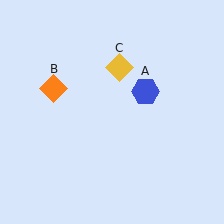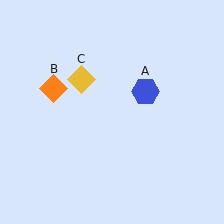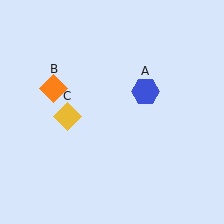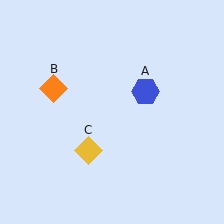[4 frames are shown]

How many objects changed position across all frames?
1 object changed position: yellow diamond (object C).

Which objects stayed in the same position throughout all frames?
Blue hexagon (object A) and orange diamond (object B) remained stationary.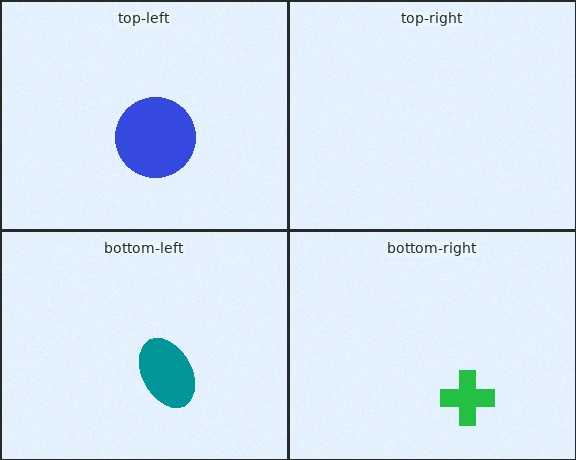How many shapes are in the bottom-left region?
1.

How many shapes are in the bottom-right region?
1.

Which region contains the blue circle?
The top-left region.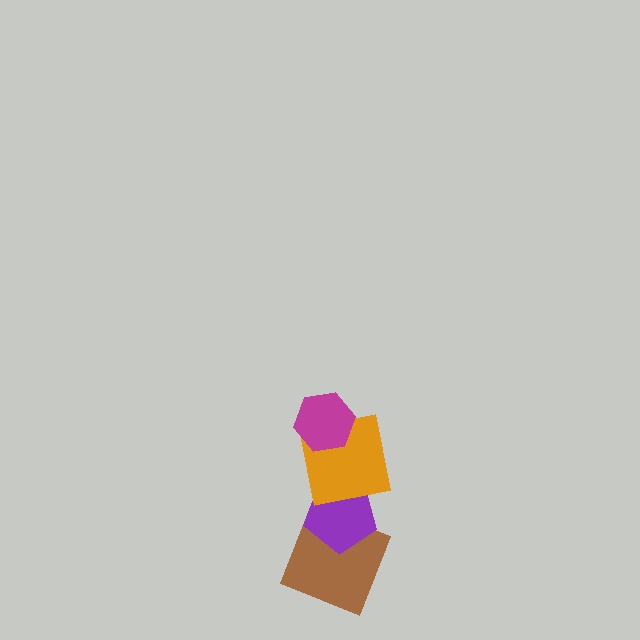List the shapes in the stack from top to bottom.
From top to bottom: the magenta hexagon, the orange square, the purple pentagon, the brown square.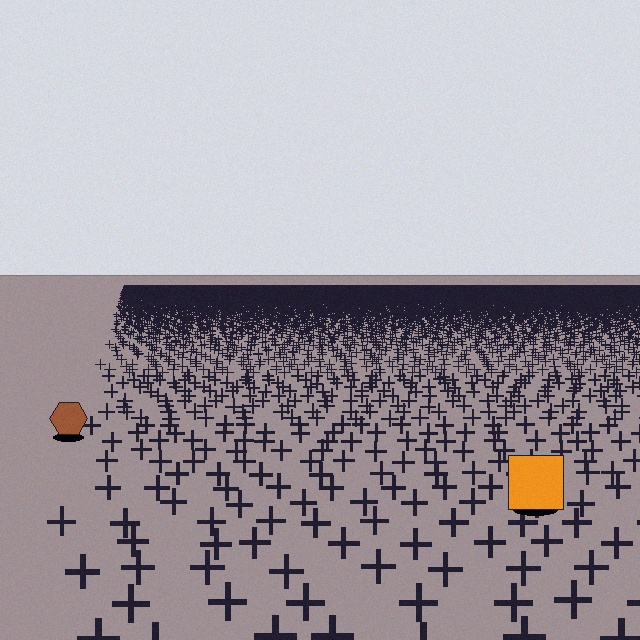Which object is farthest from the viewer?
The brown hexagon is farthest from the viewer. It appears smaller and the ground texture around it is denser.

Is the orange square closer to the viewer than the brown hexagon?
Yes. The orange square is closer — you can tell from the texture gradient: the ground texture is coarser near it.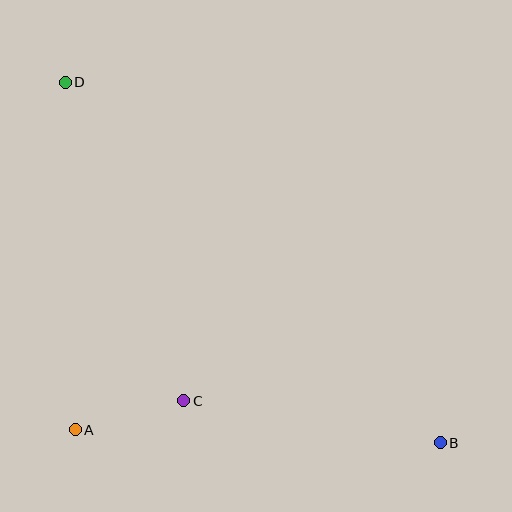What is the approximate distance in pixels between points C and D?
The distance between C and D is approximately 340 pixels.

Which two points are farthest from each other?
Points B and D are farthest from each other.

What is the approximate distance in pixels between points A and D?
The distance between A and D is approximately 347 pixels.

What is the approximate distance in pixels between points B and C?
The distance between B and C is approximately 260 pixels.